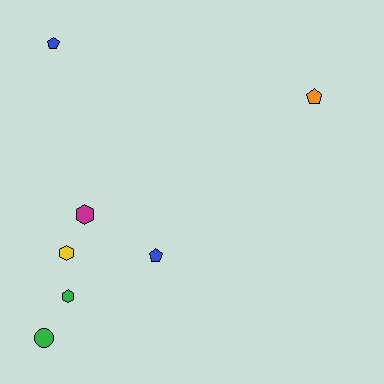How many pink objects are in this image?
There are no pink objects.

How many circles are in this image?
There is 1 circle.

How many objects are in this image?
There are 7 objects.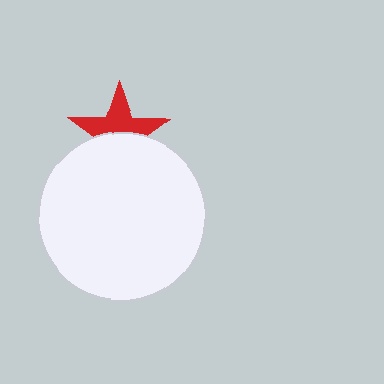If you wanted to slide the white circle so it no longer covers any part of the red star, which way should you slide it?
Slide it down — that is the most direct way to separate the two shapes.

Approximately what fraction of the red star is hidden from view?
Roughly 49% of the red star is hidden behind the white circle.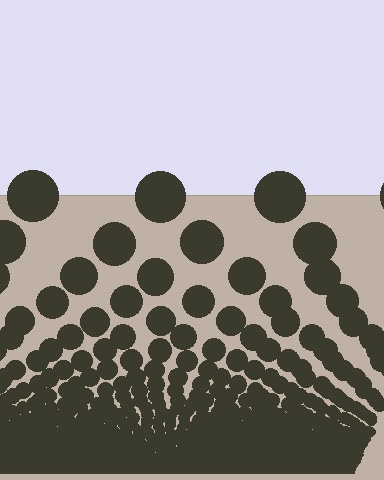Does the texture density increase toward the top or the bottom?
Density increases toward the bottom.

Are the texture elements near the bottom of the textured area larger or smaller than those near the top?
Smaller. The gradient is inverted — elements near the bottom are smaller and denser.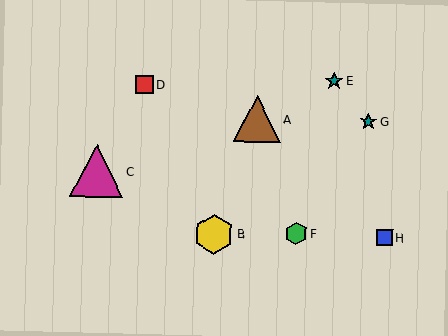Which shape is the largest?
The magenta triangle (labeled C) is the largest.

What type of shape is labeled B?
Shape B is a yellow hexagon.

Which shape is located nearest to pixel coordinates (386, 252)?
The blue square (labeled H) at (385, 238) is nearest to that location.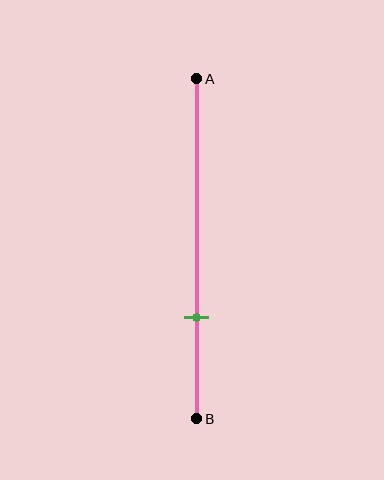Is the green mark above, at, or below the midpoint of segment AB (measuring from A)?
The green mark is below the midpoint of segment AB.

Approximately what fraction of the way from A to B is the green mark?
The green mark is approximately 70% of the way from A to B.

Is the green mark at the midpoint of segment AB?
No, the mark is at about 70% from A, not at the 50% midpoint.